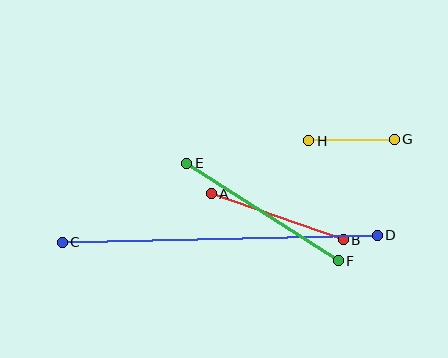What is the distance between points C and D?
The distance is approximately 315 pixels.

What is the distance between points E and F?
The distance is approximately 180 pixels.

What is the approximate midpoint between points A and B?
The midpoint is at approximately (277, 217) pixels.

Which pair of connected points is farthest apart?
Points C and D are farthest apart.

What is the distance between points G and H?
The distance is approximately 85 pixels.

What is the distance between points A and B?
The distance is approximately 139 pixels.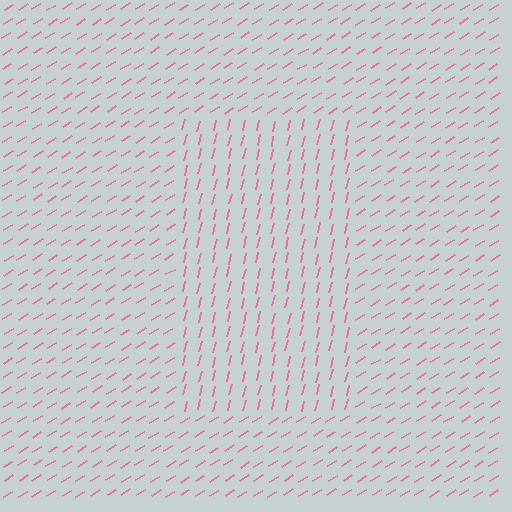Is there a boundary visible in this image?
Yes, there is a texture boundary formed by a change in line orientation.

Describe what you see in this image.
The image is filled with small pink line segments. A rectangle region in the image has lines oriented differently from the surrounding lines, creating a visible texture boundary.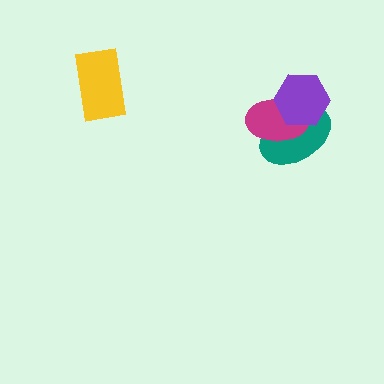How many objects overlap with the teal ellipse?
2 objects overlap with the teal ellipse.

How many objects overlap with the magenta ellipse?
2 objects overlap with the magenta ellipse.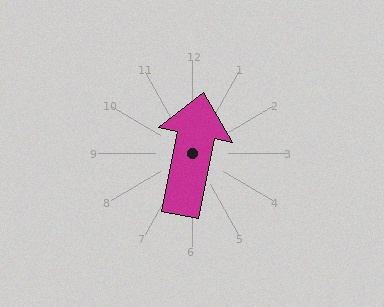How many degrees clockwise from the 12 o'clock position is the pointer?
Approximately 11 degrees.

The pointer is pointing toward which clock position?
Roughly 12 o'clock.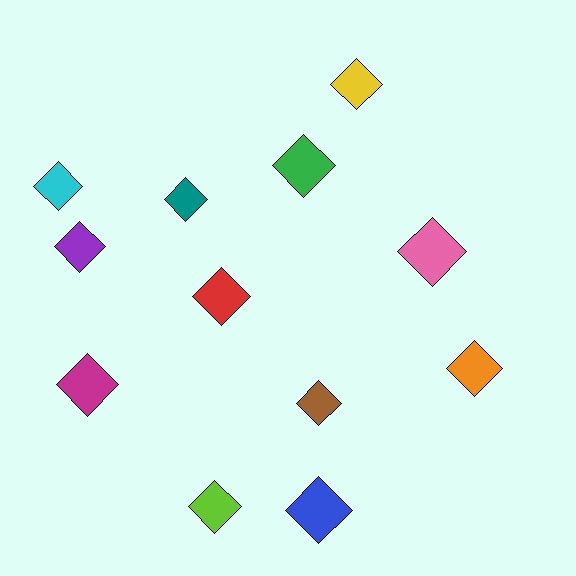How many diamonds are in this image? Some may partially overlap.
There are 12 diamonds.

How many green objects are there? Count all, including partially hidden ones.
There is 1 green object.